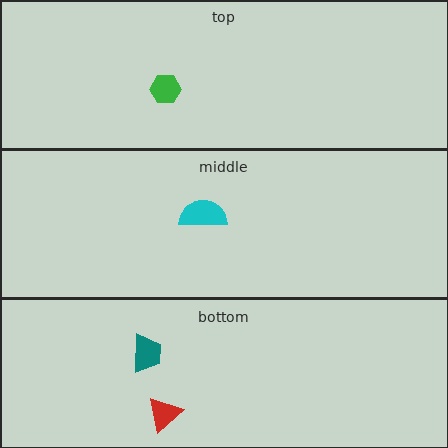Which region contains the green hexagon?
The top region.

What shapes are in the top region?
The green hexagon.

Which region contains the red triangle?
The bottom region.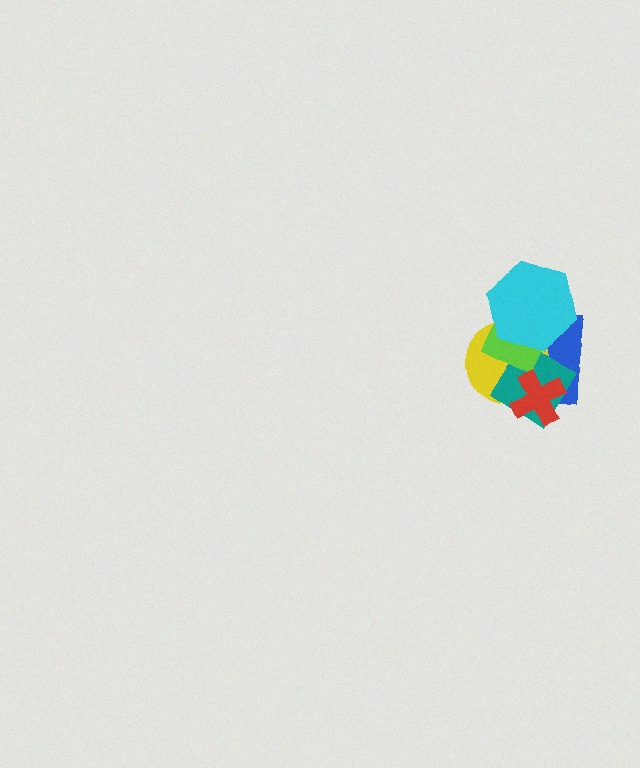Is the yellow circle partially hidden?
Yes, it is partially covered by another shape.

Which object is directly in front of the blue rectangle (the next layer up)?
The yellow circle is directly in front of the blue rectangle.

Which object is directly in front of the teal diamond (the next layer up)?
The lime diamond is directly in front of the teal diamond.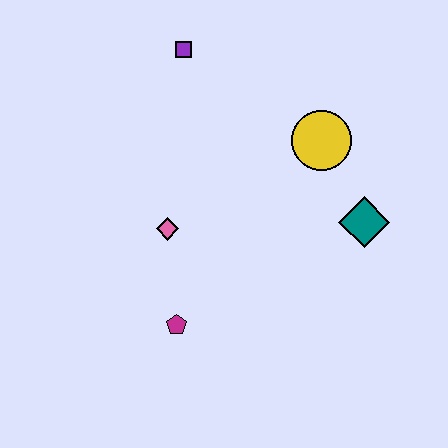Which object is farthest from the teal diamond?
The purple square is farthest from the teal diamond.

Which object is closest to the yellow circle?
The teal diamond is closest to the yellow circle.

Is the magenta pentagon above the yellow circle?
No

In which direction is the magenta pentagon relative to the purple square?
The magenta pentagon is below the purple square.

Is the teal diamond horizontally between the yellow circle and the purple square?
No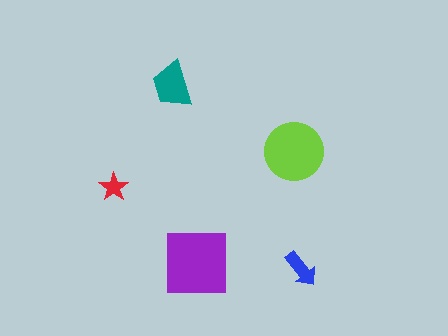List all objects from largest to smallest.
The purple square, the lime circle, the teal trapezoid, the blue arrow, the red star.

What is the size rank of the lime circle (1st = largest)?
2nd.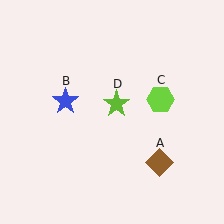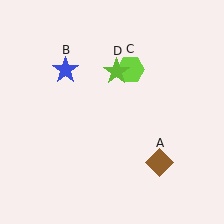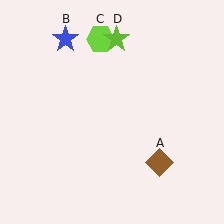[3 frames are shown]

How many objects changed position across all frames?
3 objects changed position: blue star (object B), lime hexagon (object C), lime star (object D).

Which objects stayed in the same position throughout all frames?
Brown diamond (object A) remained stationary.